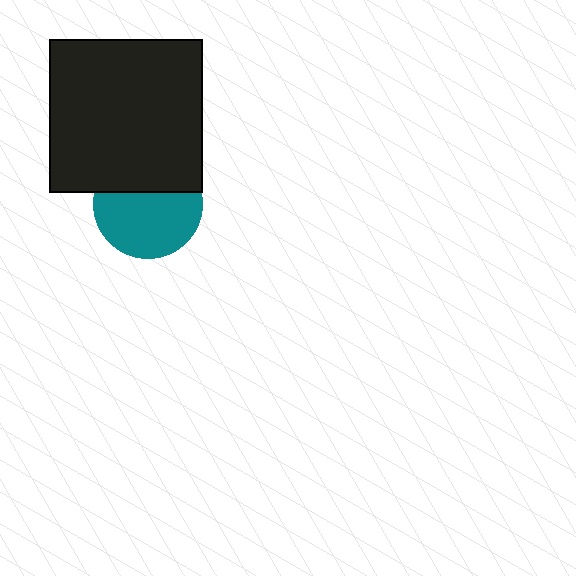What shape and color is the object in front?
The object in front is a black square.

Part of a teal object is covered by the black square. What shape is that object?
It is a circle.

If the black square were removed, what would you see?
You would see the complete teal circle.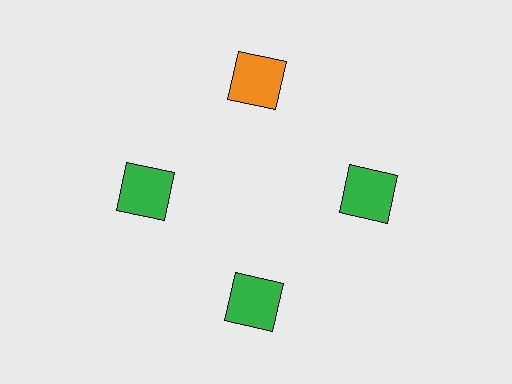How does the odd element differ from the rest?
It has a different color: orange instead of green.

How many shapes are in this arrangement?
There are 4 shapes arranged in a ring pattern.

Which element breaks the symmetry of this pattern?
The orange square at roughly the 12 o'clock position breaks the symmetry. All other shapes are green squares.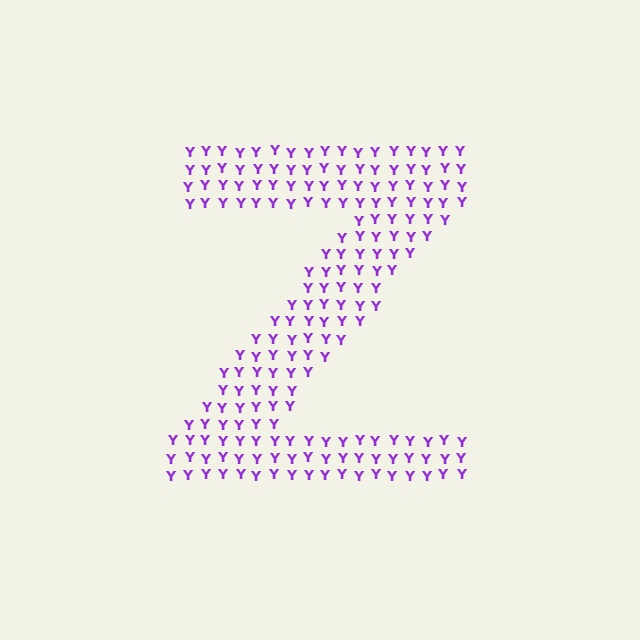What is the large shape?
The large shape is the letter Z.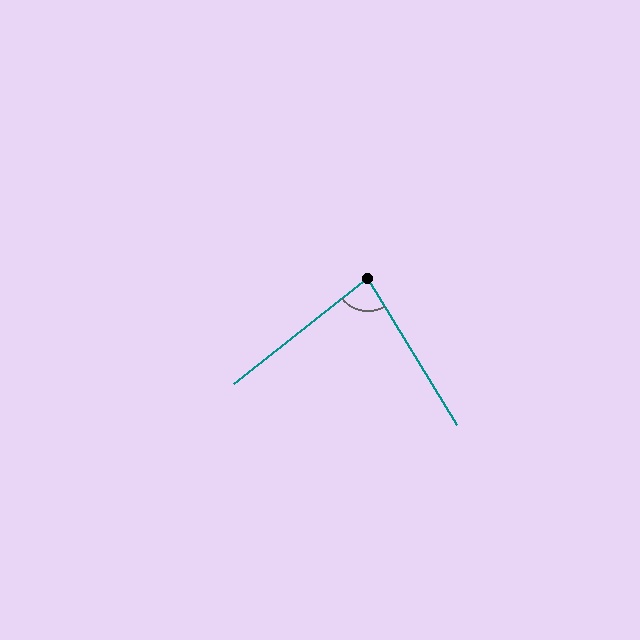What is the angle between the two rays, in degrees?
Approximately 83 degrees.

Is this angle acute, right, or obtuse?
It is acute.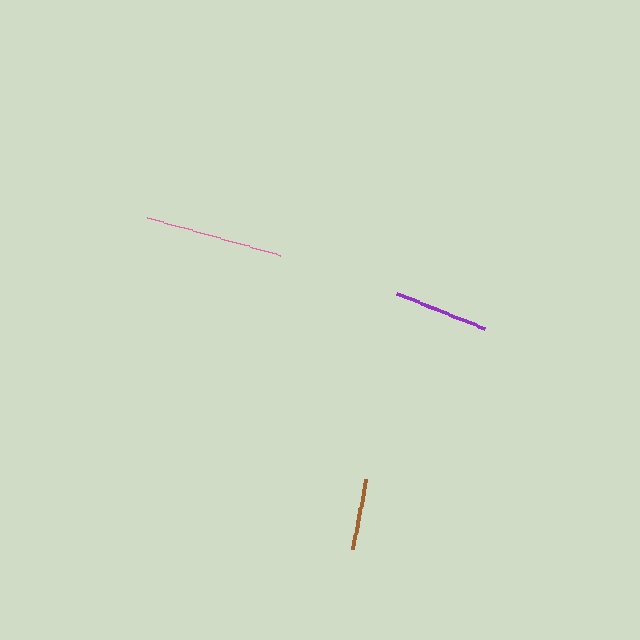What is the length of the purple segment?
The purple segment is approximately 95 pixels long.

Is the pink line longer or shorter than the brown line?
The pink line is longer than the brown line.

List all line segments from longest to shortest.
From longest to shortest: pink, purple, brown.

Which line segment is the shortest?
The brown line is the shortest at approximately 72 pixels.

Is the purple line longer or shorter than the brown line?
The purple line is longer than the brown line.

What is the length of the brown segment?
The brown segment is approximately 72 pixels long.